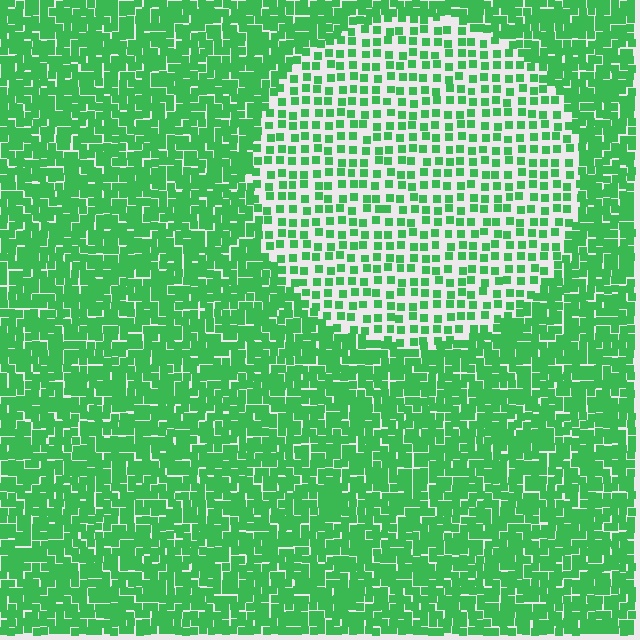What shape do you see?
I see a circle.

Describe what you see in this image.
The image contains small green elements arranged at two different densities. A circle-shaped region is visible where the elements are less densely packed than the surrounding area.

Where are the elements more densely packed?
The elements are more densely packed outside the circle boundary.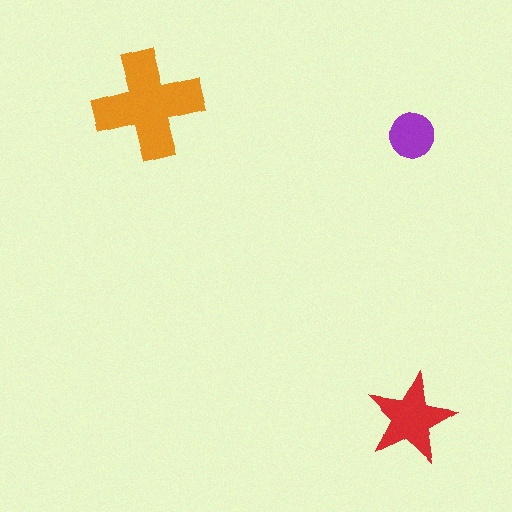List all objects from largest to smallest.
The orange cross, the red star, the purple circle.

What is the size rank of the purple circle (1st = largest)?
3rd.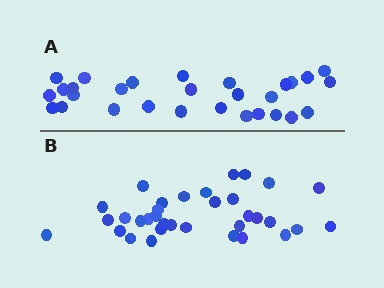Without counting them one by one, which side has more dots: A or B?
Region B (the bottom region) has more dots.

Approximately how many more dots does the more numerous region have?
Region B has about 5 more dots than region A.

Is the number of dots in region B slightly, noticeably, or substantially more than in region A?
Region B has only slightly more — the two regions are fairly close. The ratio is roughly 1.2 to 1.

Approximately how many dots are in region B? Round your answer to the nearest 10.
About 30 dots. (The exact count is 34, which rounds to 30.)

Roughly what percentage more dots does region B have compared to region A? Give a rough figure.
About 15% more.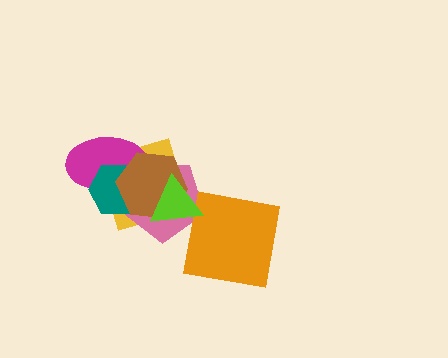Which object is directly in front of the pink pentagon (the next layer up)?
The magenta ellipse is directly in front of the pink pentagon.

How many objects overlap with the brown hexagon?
5 objects overlap with the brown hexagon.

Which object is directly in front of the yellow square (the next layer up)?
The pink pentagon is directly in front of the yellow square.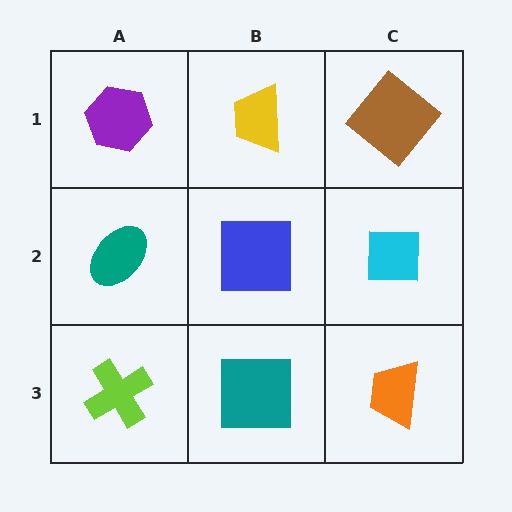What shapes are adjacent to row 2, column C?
A brown diamond (row 1, column C), an orange trapezoid (row 3, column C), a blue square (row 2, column B).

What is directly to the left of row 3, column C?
A teal square.